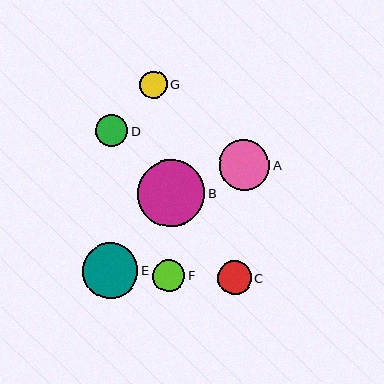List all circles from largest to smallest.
From largest to smallest: B, E, A, C, D, F, G.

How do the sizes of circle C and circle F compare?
Circle C and circle F are approximately the same size.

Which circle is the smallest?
Circle G is the smallest with a size of approximately 28 pixels.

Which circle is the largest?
Circle B is the largest with a size of approximately 67 pixels.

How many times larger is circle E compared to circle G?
Circle E is approximately 2.0 times the size of circle G.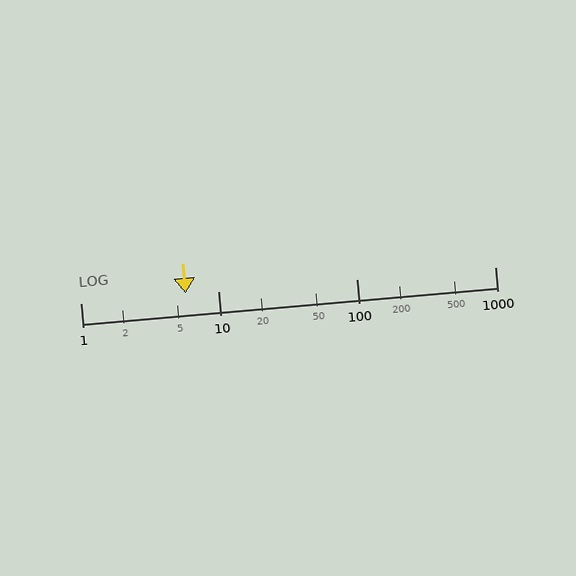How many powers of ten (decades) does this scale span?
The scale spans 3 decades, from 1 to 1000.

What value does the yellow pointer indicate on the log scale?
The pointer indicates approximately 5.8.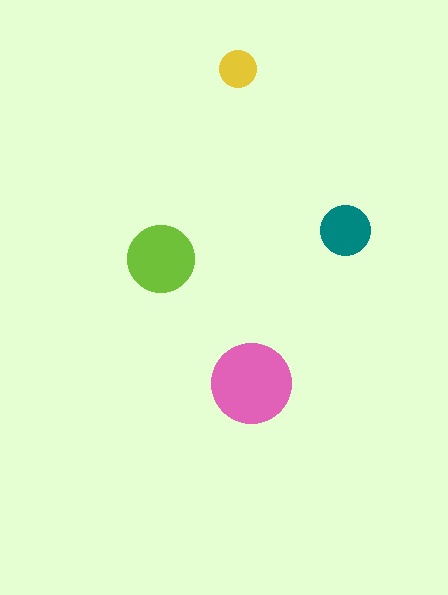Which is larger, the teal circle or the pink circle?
The pink one.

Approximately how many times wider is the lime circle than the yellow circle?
About 2 times wider.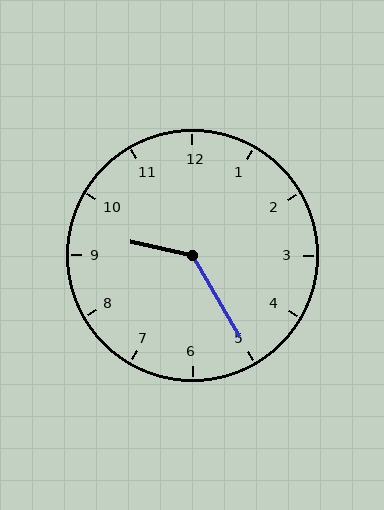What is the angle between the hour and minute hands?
Approximately 132 degrees.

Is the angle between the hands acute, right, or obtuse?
It is obtuse.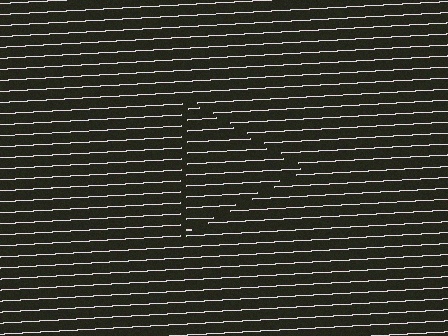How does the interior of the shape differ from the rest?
The interior of the shape contains the same grating, shifted by half a period — the contour is defined by the phase discontinuity where line-ends from the inner and outer gratings abut.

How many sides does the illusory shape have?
3 sides — the line-ends trace a triangle.